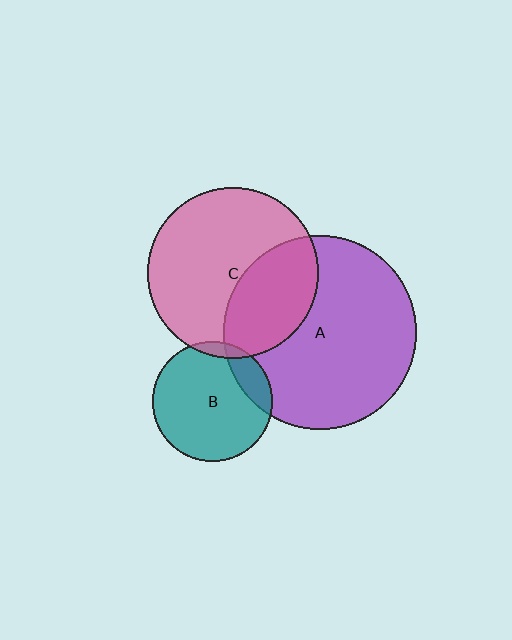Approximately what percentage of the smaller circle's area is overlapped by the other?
Approximately 15%.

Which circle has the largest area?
Circle A (purple).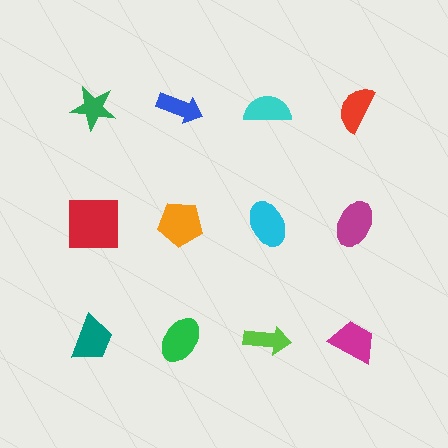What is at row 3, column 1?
A teal trapezoid.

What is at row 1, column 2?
A blue arrow.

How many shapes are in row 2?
4 shapes.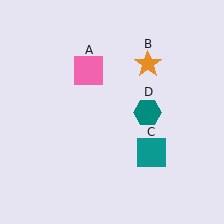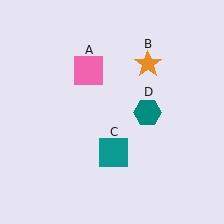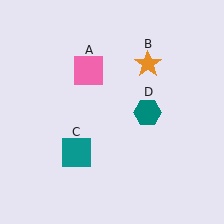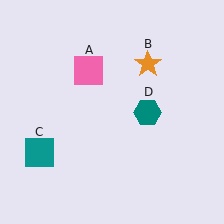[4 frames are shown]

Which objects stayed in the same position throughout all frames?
Pink square (object A) and orange star (object B) and teal hexagon (object D) remained stationary.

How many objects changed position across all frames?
1 object changed position: teal square (object C).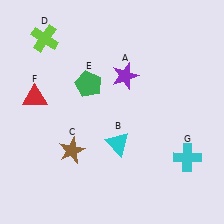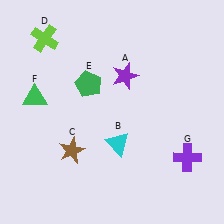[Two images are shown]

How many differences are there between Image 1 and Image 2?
There are 2 differences between the two images.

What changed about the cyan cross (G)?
In Image 1, G is cyan. In Image 2, it changed to purple.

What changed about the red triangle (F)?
In Image 1, F is red. In Image 2, it changed to green.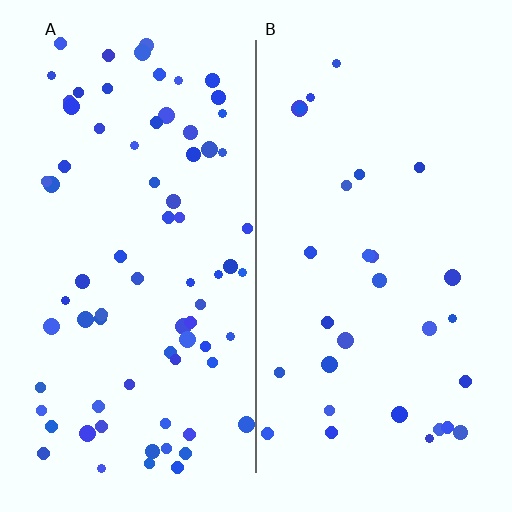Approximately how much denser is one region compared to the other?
Approximately 2.5× — region A over region B.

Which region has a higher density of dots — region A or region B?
A (the left).